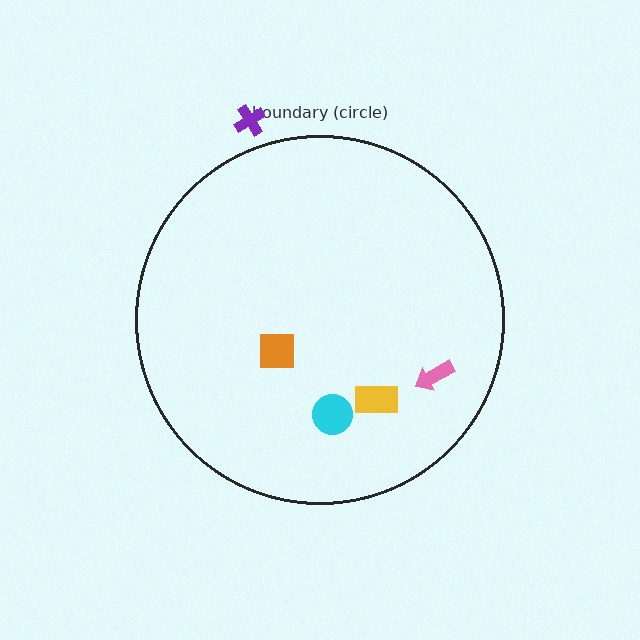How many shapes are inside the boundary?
4 inside, 1 outside.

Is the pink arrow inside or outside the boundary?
Inside.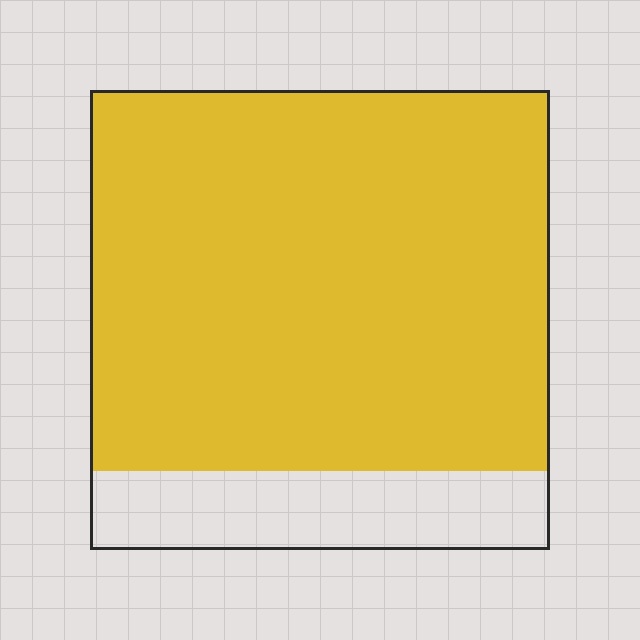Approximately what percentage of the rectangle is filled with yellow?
Approximately 85%.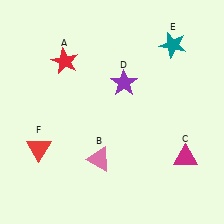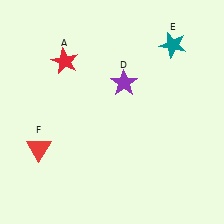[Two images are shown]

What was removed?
The magenta triangle (C), the pink triangle (B) were removed in Image 2.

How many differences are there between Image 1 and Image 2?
There are 2 differences between the two images.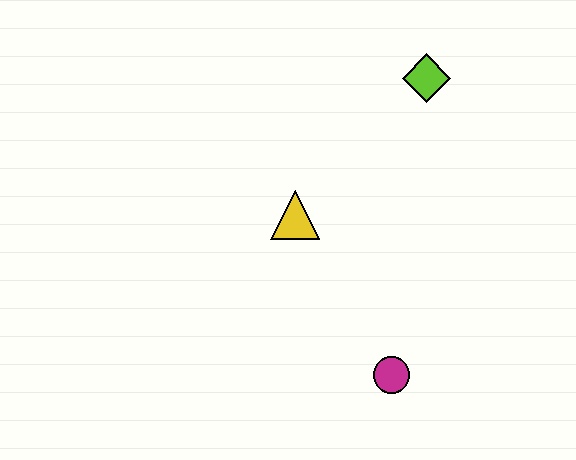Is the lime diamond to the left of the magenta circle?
No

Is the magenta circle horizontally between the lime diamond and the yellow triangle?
Yes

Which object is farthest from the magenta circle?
The lime diamond is farthest from the magenta circle.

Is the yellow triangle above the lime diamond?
No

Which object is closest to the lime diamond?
The yellow triangle is closest to the lime diamond.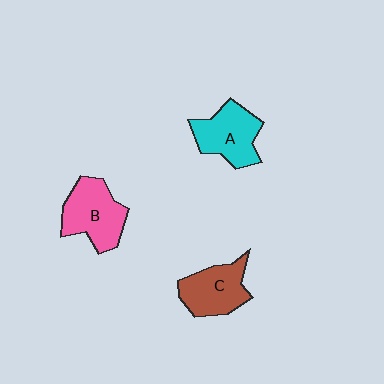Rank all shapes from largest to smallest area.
From largest to smallest: B (pink), A (cyan), C (brown).